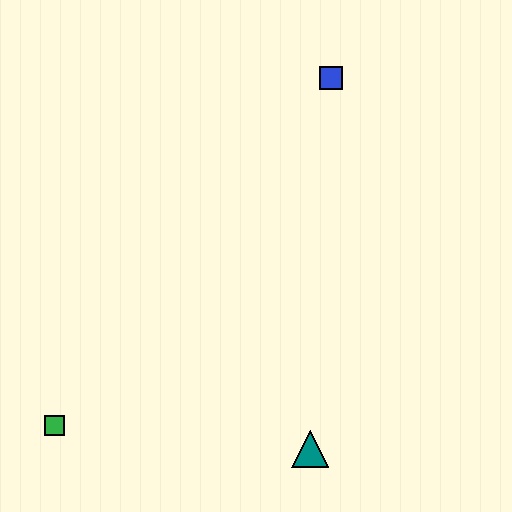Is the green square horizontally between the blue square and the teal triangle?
No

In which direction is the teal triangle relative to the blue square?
The teal triangle is below the blue square.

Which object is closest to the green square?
The teal triangle is closest to the green square.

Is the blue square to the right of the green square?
Yes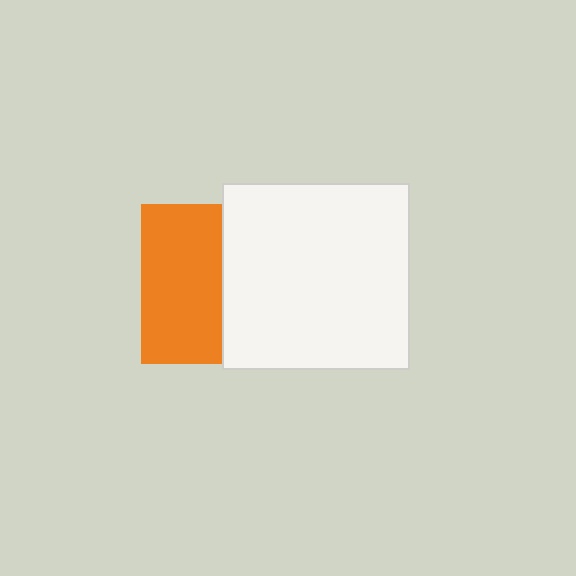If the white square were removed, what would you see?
You would see the complete orange square.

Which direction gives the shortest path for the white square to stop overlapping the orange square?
Moving right gives the shortest separation.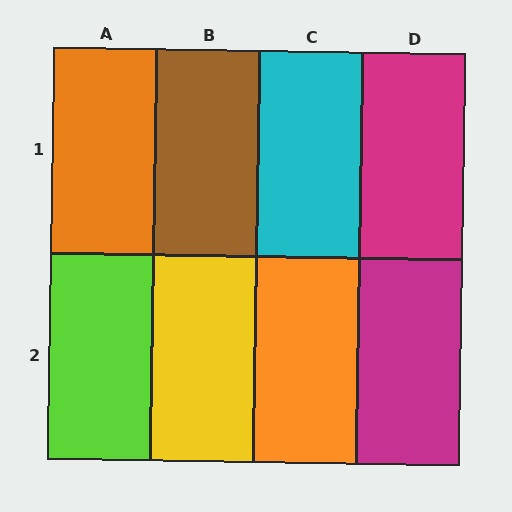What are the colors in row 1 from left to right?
Orange, brown, cyan, magenta.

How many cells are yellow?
1 cell is yellow.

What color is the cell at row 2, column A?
Lime.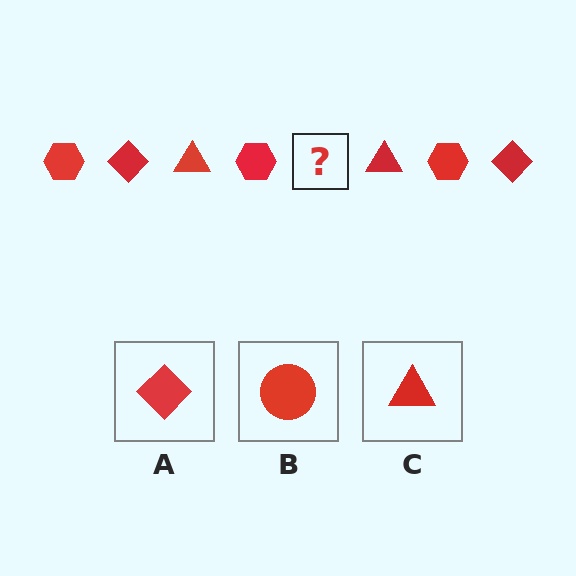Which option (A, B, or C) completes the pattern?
A.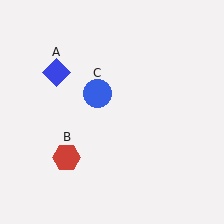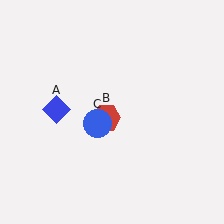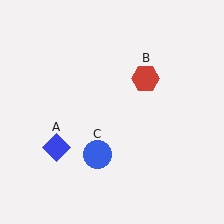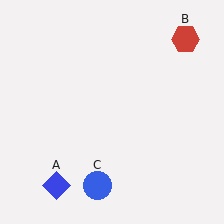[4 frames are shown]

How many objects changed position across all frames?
3 objects changed position: blue diamond (object A), red hexagon (object B), blue circle (object C).